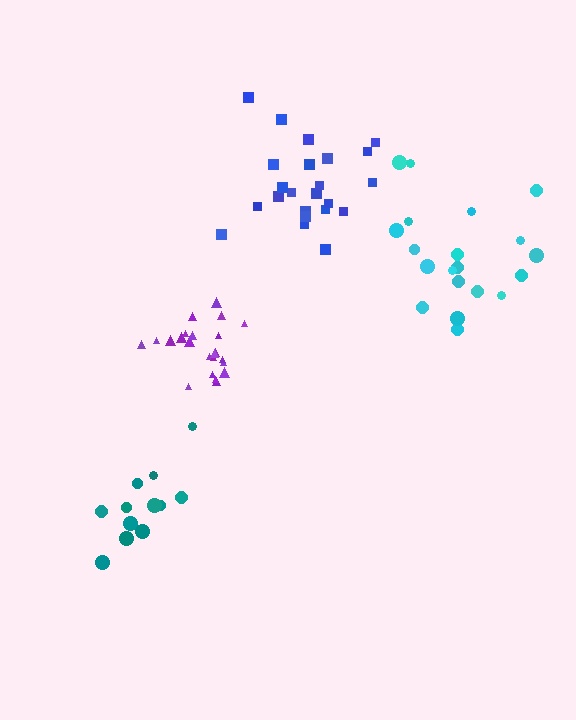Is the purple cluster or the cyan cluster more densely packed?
Purple.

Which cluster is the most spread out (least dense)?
Cyan.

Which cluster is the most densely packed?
Purple.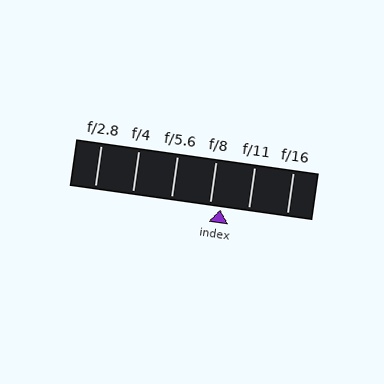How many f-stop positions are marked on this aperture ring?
There are 6 f-stop positions marked.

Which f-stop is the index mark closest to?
The index mark is closest to f/8.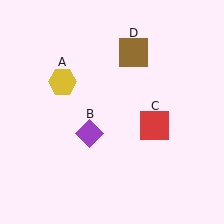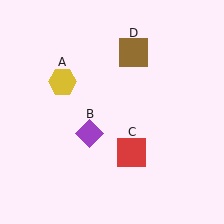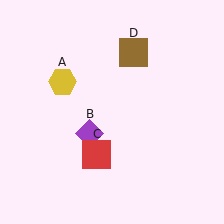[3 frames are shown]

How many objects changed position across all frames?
1 object changed position: red square (object C).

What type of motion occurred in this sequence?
The red square (object C) rotated clockwise around the center of the scene.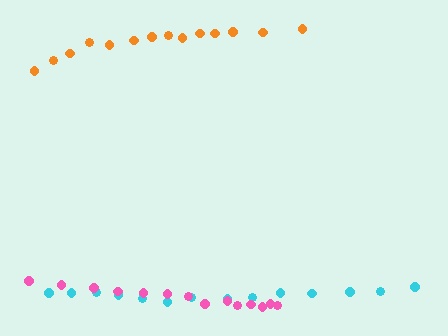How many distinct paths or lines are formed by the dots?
There are 3 distinct paths.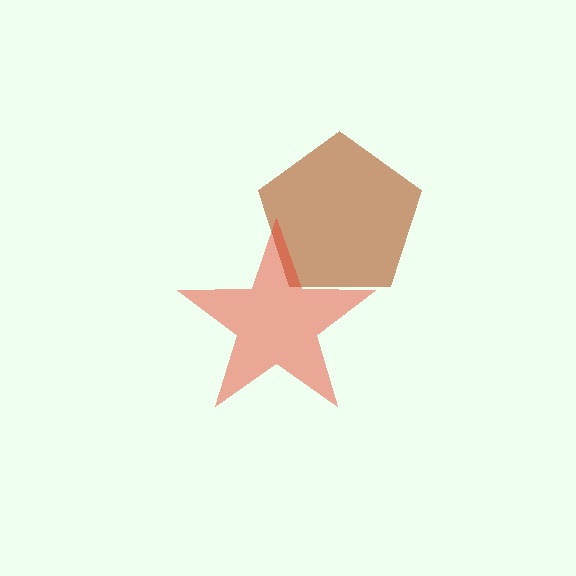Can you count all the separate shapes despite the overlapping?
Yes, there are 2 separate shapes.